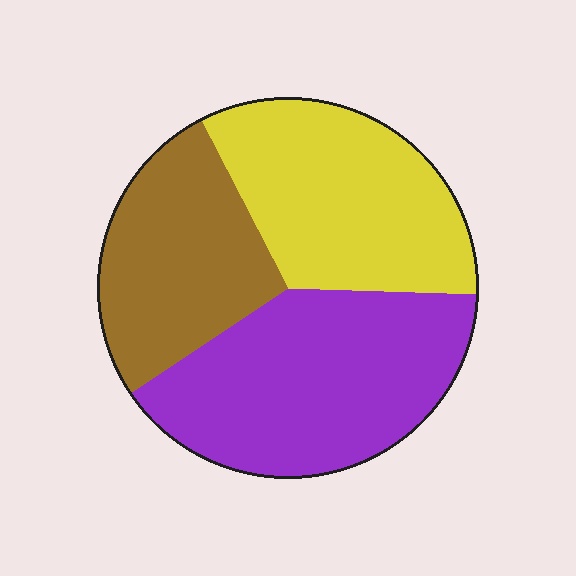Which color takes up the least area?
Brown, at roughly 25%.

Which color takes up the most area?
Purple, at roughly 40%.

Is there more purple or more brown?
Purple.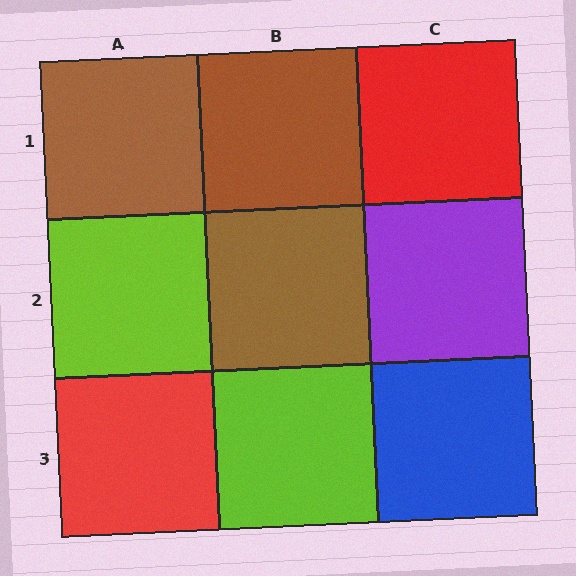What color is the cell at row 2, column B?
Brown.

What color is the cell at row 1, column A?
Brown.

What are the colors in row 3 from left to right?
Red, lime, blue.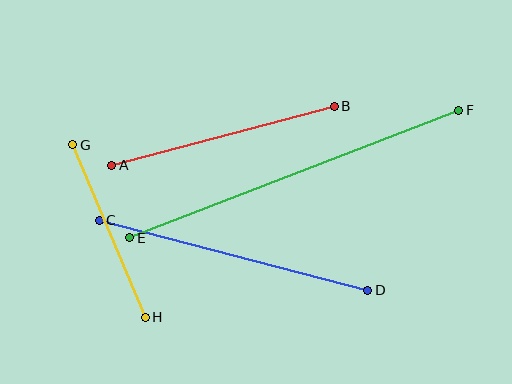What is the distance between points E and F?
The distance is approximately 353 pixels.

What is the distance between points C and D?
The distance is approximately 278 pixels.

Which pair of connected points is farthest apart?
Points E and F are farthest apart.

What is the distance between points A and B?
The distance is approximately 230 pixels.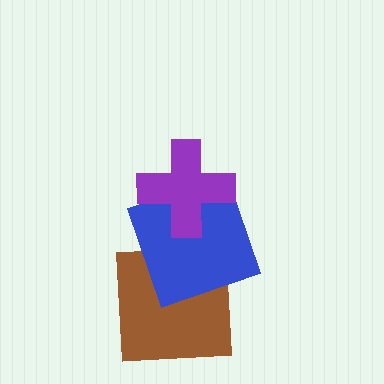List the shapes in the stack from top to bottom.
From top to bottom: the purple cross, the blue square, the brown square.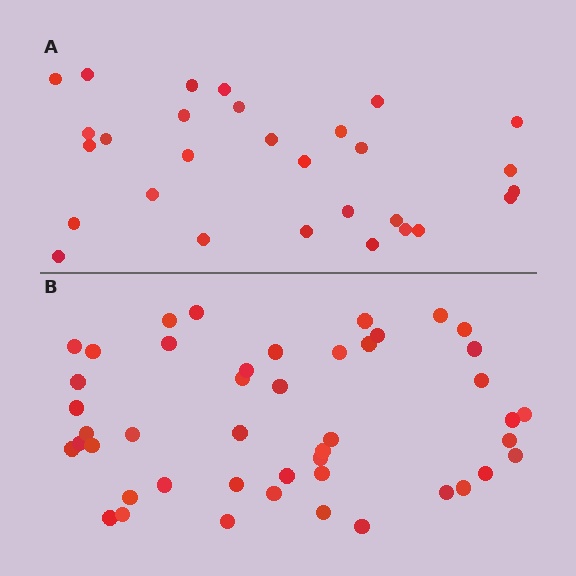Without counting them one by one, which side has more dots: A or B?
Region B (the bottom region) has more dots.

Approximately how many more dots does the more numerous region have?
Region B has approximately 15 more dots than region A.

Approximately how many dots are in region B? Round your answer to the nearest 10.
About 50 dots. (The exact count is 46, which rounds to 50.)